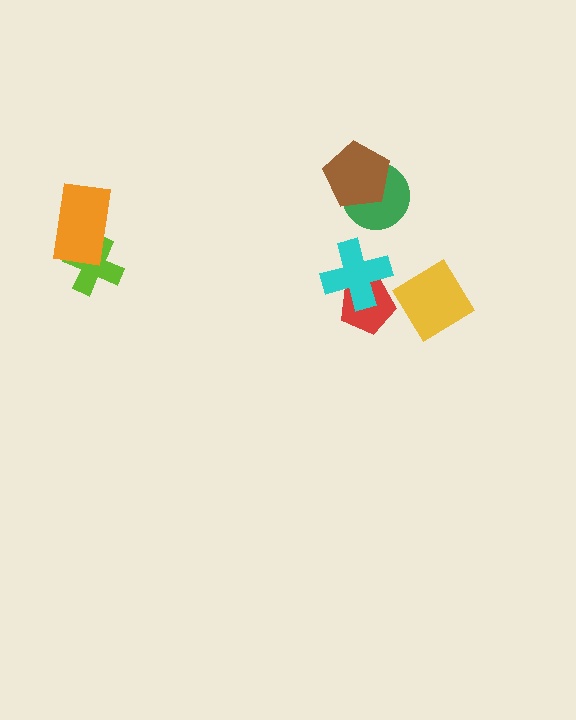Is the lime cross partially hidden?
Yes, it is partially covered by another shape.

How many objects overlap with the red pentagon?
1 object overlaps with the red pentagon.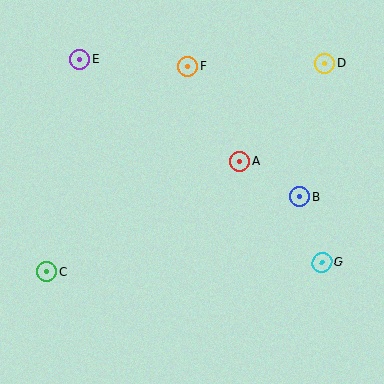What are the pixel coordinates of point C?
Point C is at (47, 272).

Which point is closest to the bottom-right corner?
Point G is closest to the bottom-right corner.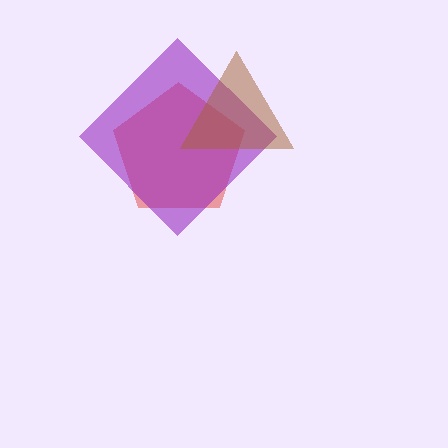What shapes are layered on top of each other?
The layered shapes are: a red pentagon, a purple diamond, a brown triangle.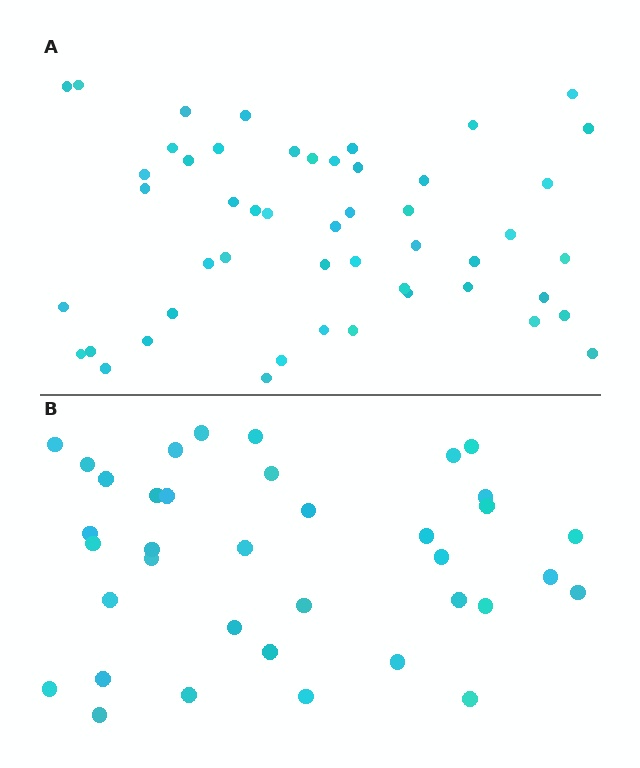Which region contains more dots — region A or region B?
Region A (the top region) has more dots.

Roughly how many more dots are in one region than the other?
Region A has approximately 15 more dots than region B.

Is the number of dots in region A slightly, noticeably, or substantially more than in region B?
Region A has noticeably more, but not dramatically so. The ratio is roughly 1.4 to 1.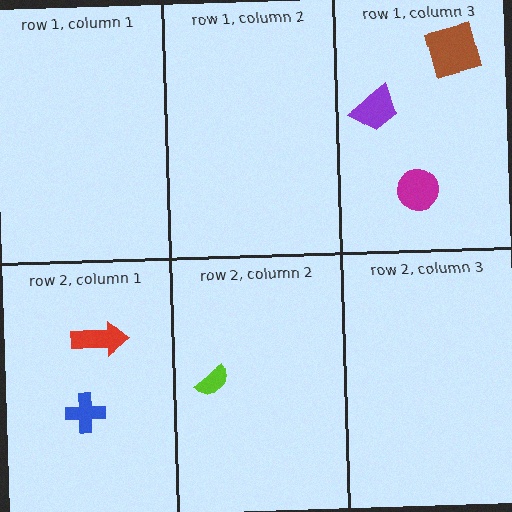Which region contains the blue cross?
The row 2, column 1 region.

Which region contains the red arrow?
The row 2, column 1 region.